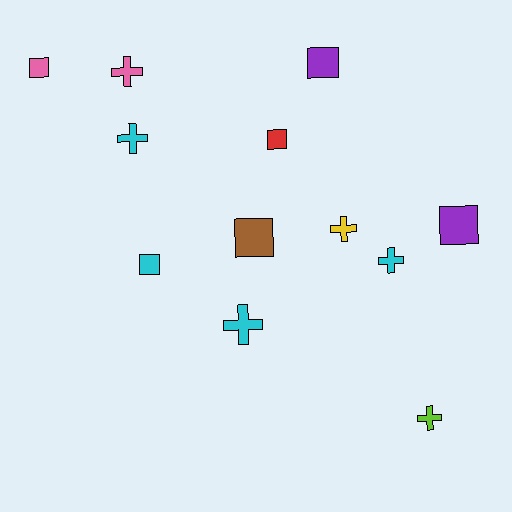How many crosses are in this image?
There are 6 crosses.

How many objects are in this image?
There are 12 objects.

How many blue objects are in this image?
There are no blue objects.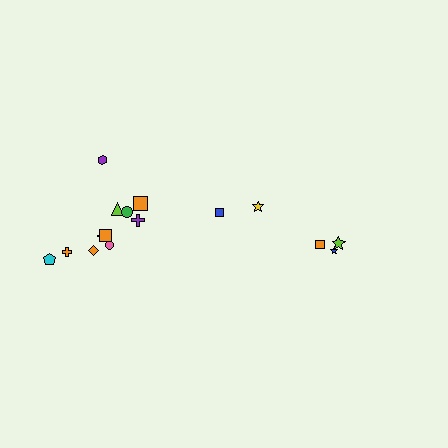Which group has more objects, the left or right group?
The left group.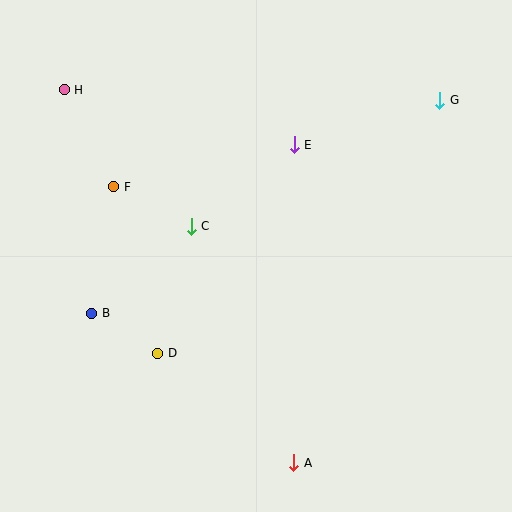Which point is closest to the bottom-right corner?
Point A is closest to the bottom-right corner.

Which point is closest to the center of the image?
Point C at (191, 226) is closest to the center.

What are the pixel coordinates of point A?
Point A is at (294, 463).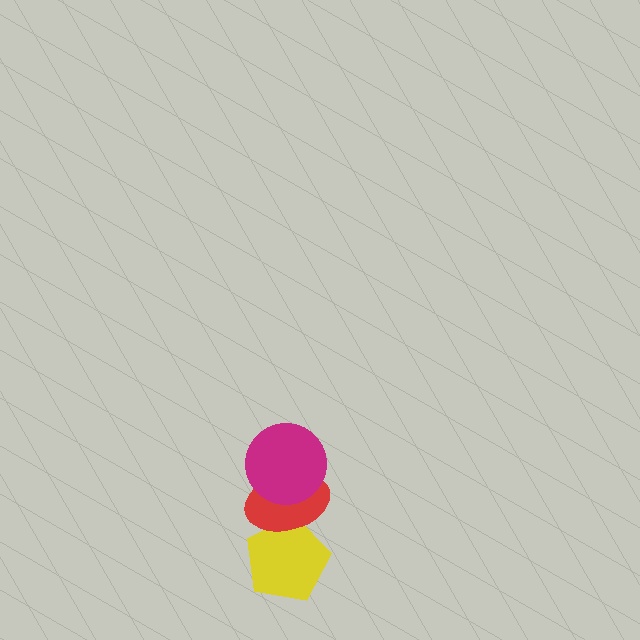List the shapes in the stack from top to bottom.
From top to bottom: the magenta circle, the red ellipse, the yellow pentagon.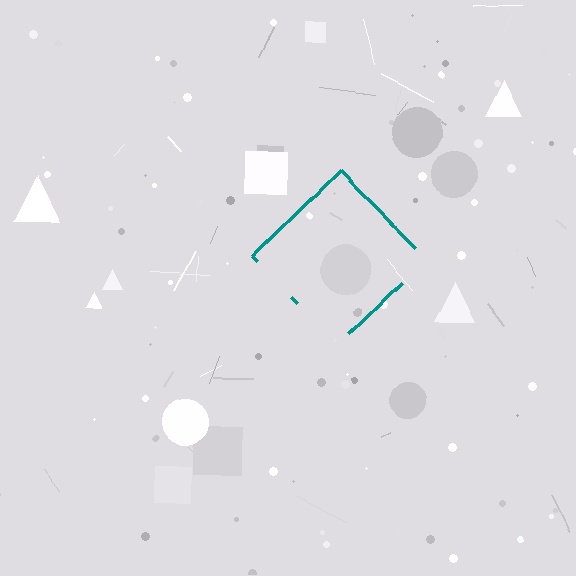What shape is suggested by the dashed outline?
The dashed outline suggests a diamond.